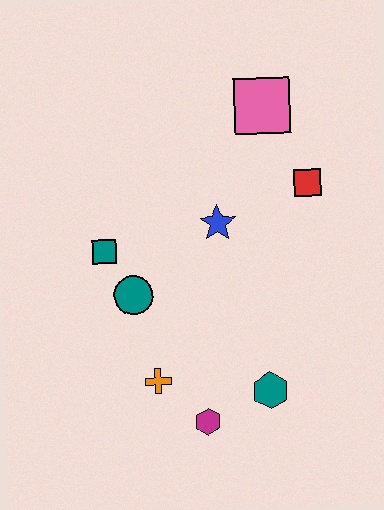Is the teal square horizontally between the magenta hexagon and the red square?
No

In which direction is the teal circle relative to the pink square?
The teal circle is below the pink square.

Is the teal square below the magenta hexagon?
No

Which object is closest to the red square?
The pink square is closest to the red square.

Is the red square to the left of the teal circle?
No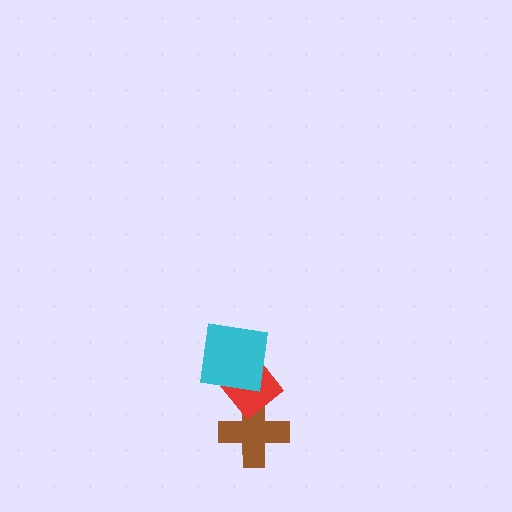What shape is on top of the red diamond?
The cyan square is on top of the red diamond.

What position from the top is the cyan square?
The cyan square is 1st from the top.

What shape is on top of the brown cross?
The red diamond is on top of the brown cross.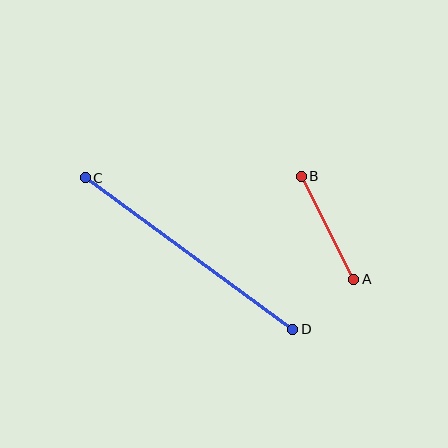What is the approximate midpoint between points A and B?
The midpoint is at approximately (328, 228) pixels.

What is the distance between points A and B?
The distance is approximately 116 pixels.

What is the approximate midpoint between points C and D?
The midpoint is at approximately (189, 254) pixels.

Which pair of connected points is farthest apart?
Points C and D are farthest apart.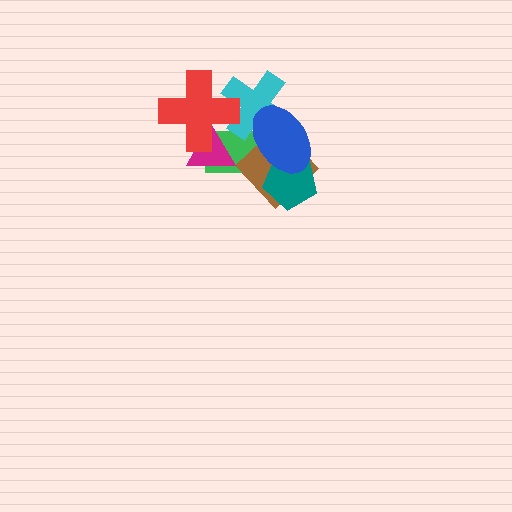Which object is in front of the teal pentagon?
The blue ellipse is in front of the teal pentagon.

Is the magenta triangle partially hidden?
Yes, it is partially covered by another shape.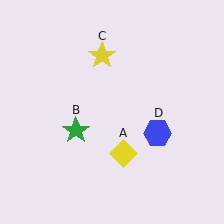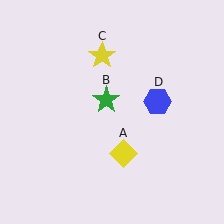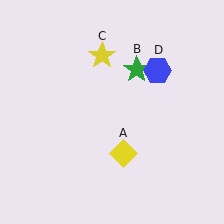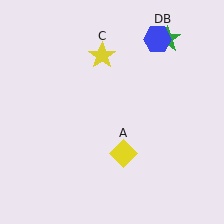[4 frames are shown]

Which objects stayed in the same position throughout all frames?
Yellow diamond (object A) and yellow star (object C) remained stationary.